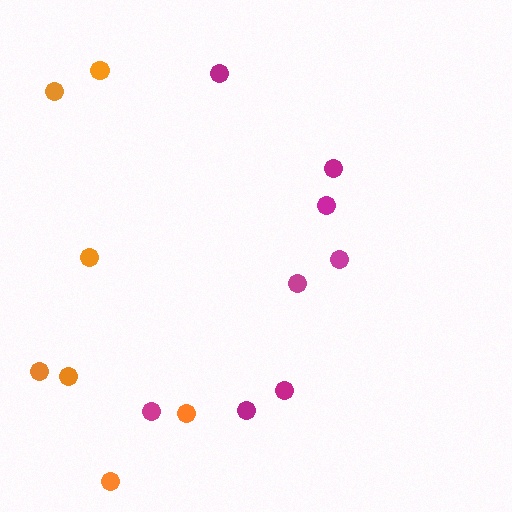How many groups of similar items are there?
There are 2 groups: one group of orange circles (7) and one group of magenta circles (8).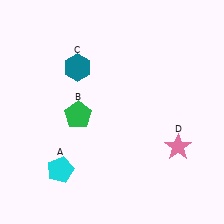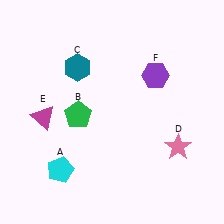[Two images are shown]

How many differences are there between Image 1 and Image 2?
There are 2 differences between the two images.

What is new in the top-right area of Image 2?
A purple hexagon (F) was added in the top-right area of Image 2.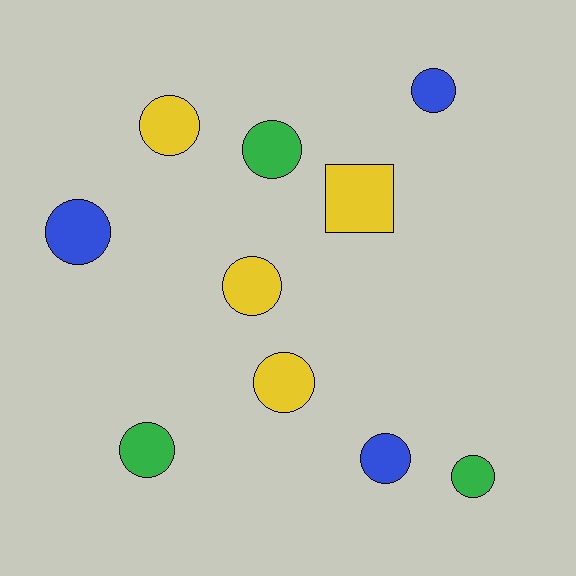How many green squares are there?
There are no green squares.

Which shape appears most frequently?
Circle, with 9 objects.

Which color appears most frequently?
Yellow, with 4 objects.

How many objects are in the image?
There are 10 objects.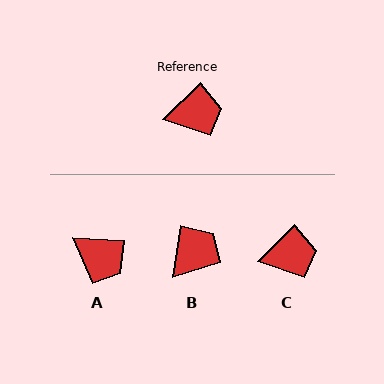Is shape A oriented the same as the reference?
No, it is off by about 48 degrees.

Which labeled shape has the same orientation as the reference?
C.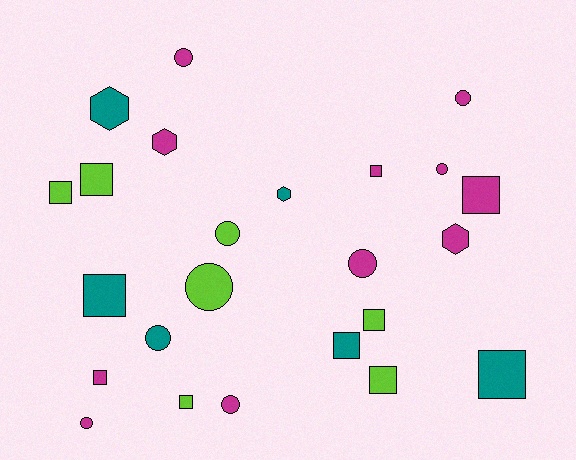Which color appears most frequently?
Magenta, with 11 objects.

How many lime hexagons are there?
There are no lime hexagons.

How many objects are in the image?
There are 24 objects.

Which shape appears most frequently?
Square, with 11 objects.